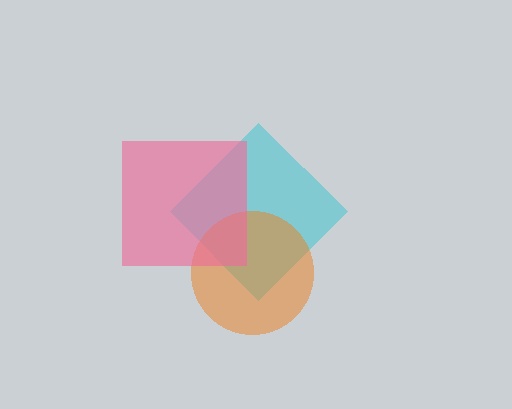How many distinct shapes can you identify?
There are 3 distinct shapes: a cyan diamond, an orange circle, a pink square.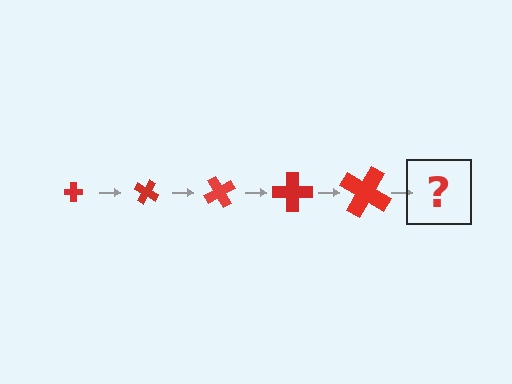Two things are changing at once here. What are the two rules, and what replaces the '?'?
The two rules are that the cross grows larger each step and it rotates 30 degrees each step. The '?' should be a cross, larger than the previous one and rotated 150 degrees from the start.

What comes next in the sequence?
The next element should be a cross, larger than the previous one and rotated 150 degrees from the start.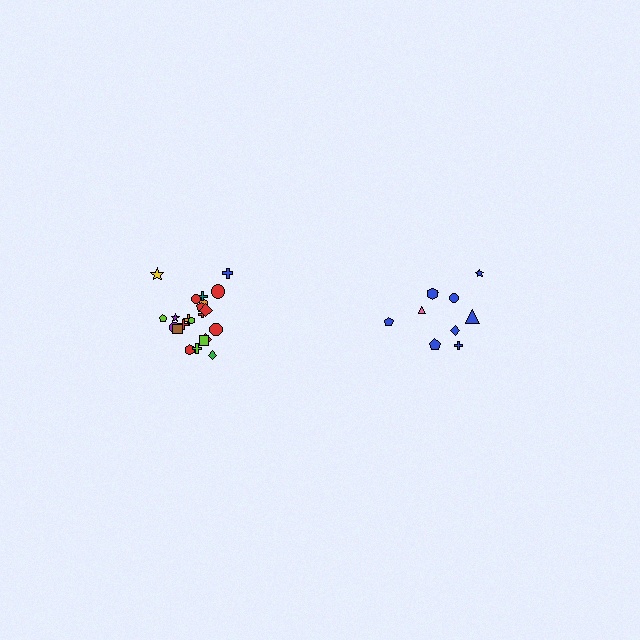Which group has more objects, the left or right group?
The left group.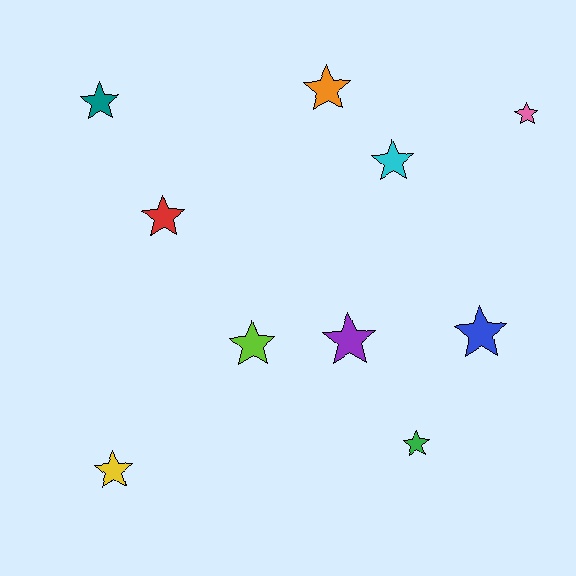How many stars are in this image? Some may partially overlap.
There are 10 stars.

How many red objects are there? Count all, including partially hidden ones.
There is 1 red object.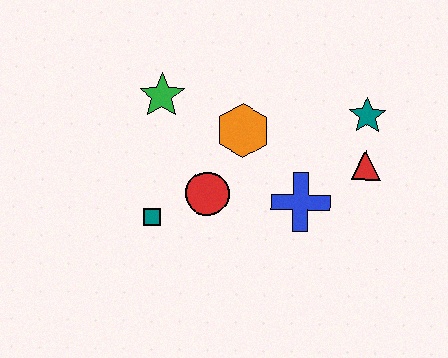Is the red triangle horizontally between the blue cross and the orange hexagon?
No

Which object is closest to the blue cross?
The red triangle is closest to the blue cross.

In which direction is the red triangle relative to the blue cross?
The red triangle is to the right of the blue cross.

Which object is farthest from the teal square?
The teal star is farthest from the teal square.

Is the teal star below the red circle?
No